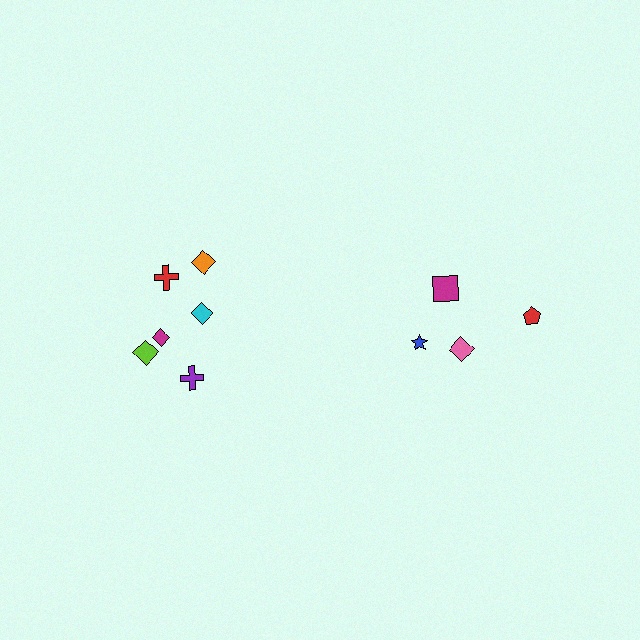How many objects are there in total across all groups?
There are 10 objects.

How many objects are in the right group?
There are 4 objects.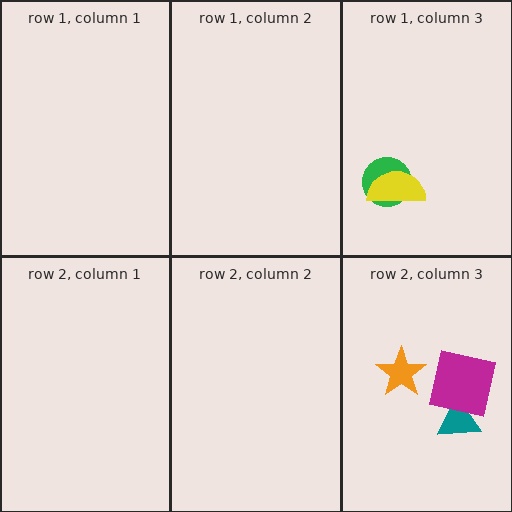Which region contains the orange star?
The row 2, column 3 region.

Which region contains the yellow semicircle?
The row 1, column 3 region.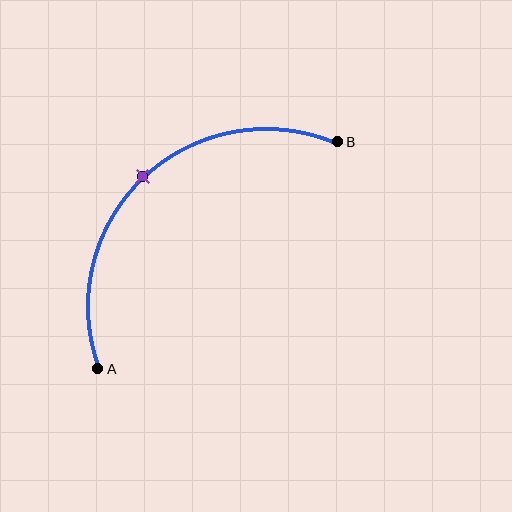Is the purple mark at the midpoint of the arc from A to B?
Yes. The purple mark lies on the arc at equal arc-length from both A and B — it is the arc midpoint.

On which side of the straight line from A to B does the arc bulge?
The arc bulges above and to the left of the straight line connecting A and B.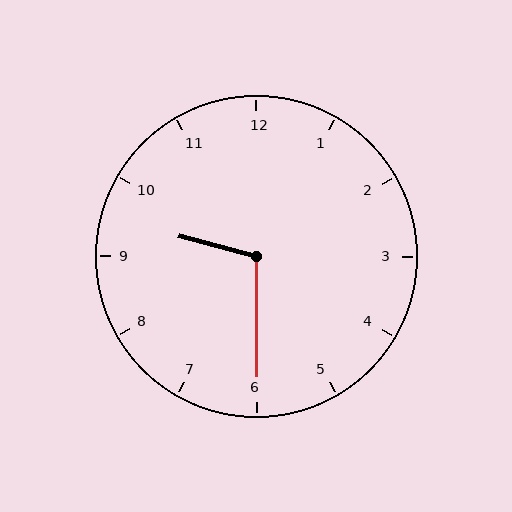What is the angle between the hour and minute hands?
Approximately 105 degrees.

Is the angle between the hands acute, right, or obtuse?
It is obtuse.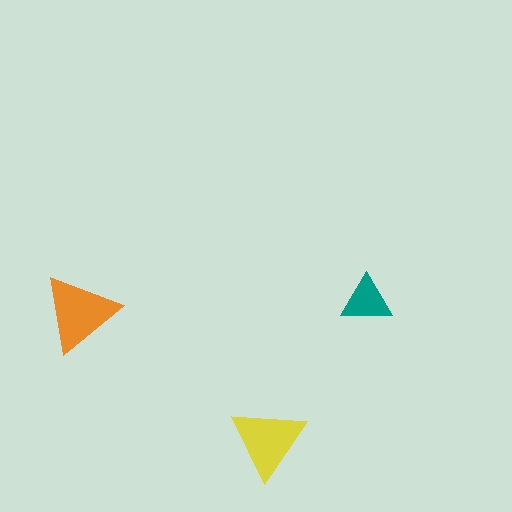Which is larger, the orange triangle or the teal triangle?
The orange one.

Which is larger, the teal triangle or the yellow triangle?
The yellow one.